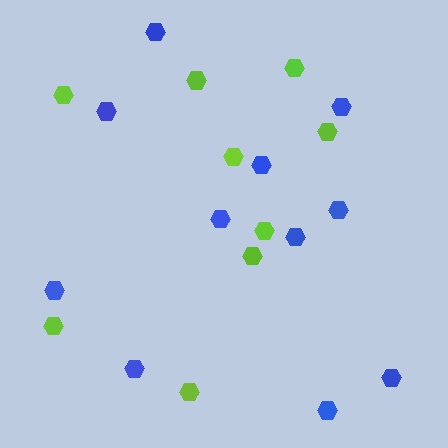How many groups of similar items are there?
There are 2 groups: one group of blue hexagons (11) and one group of lime hexagons (9).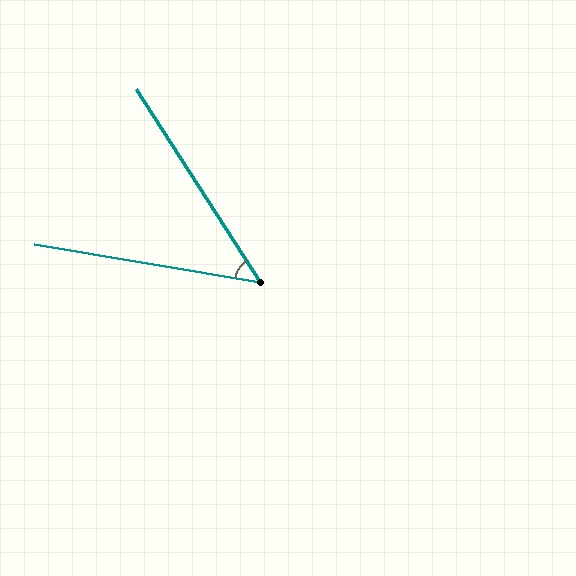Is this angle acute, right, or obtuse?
It is acute.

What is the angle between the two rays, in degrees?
Approximately 48 degrees.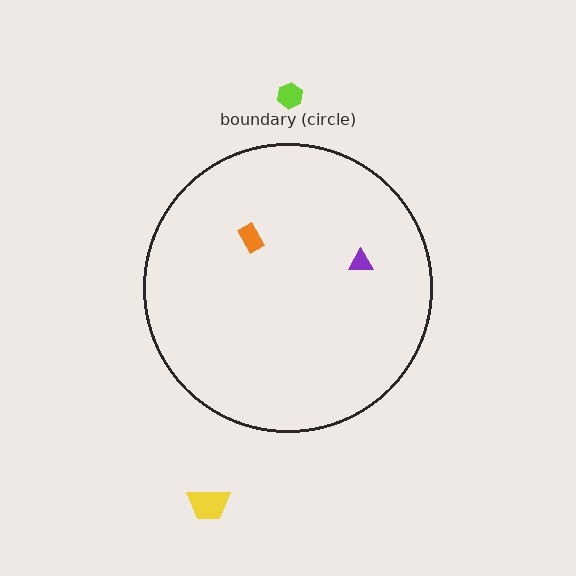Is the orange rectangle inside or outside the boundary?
Inside.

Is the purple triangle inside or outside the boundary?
Inside.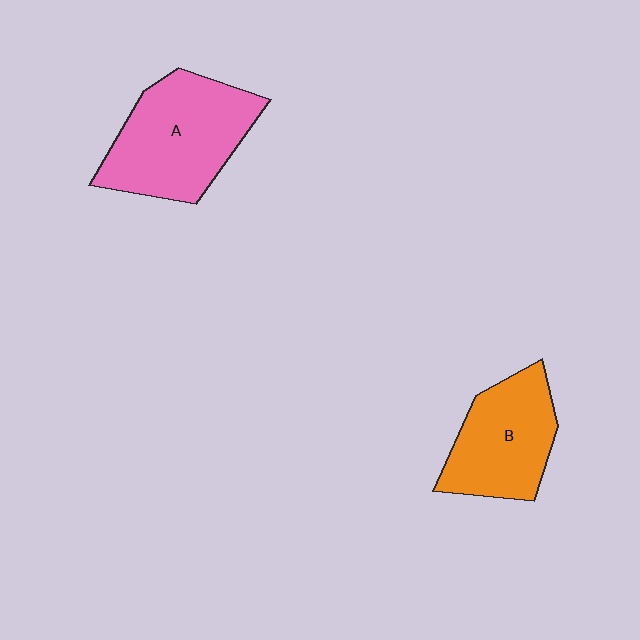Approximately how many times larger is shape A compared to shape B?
Approximately 1.3 times.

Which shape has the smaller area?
Shape B (orange).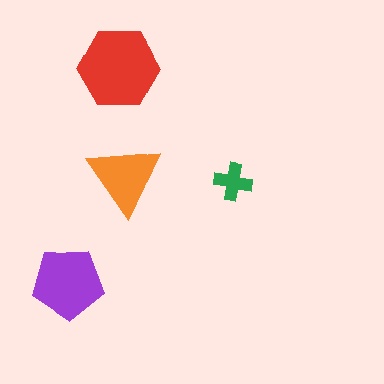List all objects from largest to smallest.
The red hexagon, the purple pentagon, the orange triangle, the green cross.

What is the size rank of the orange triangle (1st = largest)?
3rd.